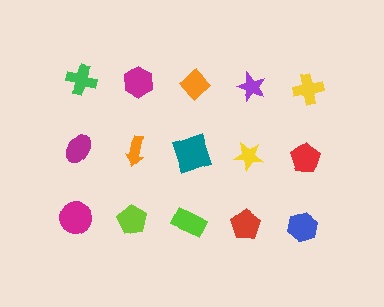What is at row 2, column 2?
An orange arrow.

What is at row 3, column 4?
A red pentagon.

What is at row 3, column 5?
A blue hexagon.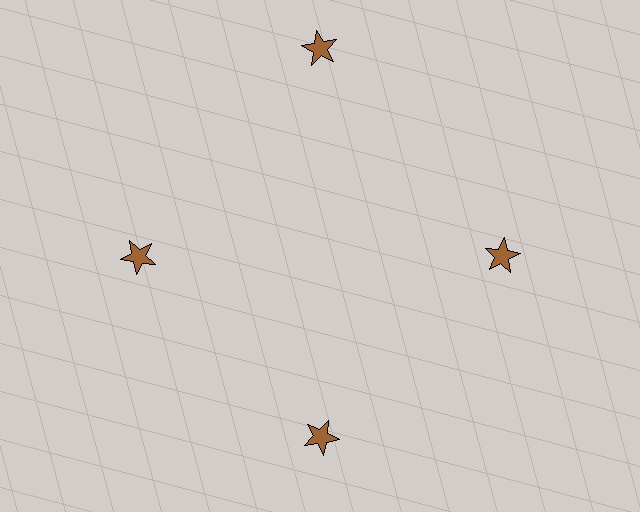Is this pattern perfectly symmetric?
No. The 4 brown stars are arranged in a ring, but one element near the 12 o'clock position is pushed outward from the center, breaking the 4-fold rotational symmetry.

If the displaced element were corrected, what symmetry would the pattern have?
It would have 4-fold rotational symmetry — the pattern would map onto itself every 90 degrees.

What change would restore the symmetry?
The symmetry would be restored by moving it inward, back onto the ring so that all 4 stars sit at equal angles and equal distance from the center.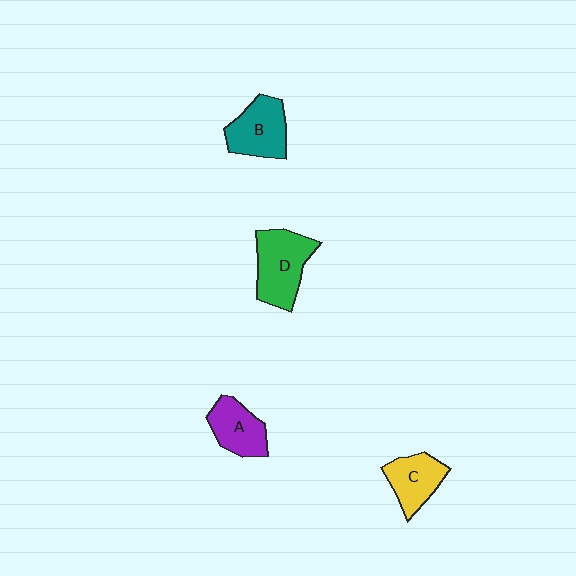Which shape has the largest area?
Shape D (green).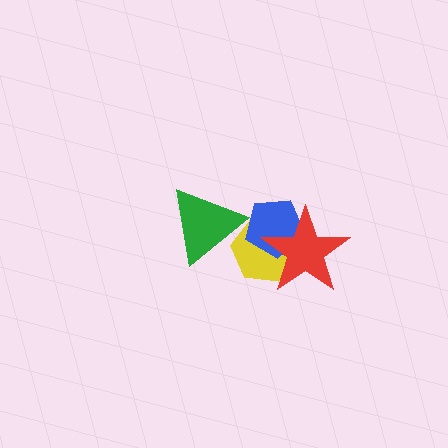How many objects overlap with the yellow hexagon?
3 objects overlap with the yellow hexagon.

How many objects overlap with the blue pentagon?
2 objects overlap with the blue pentagon.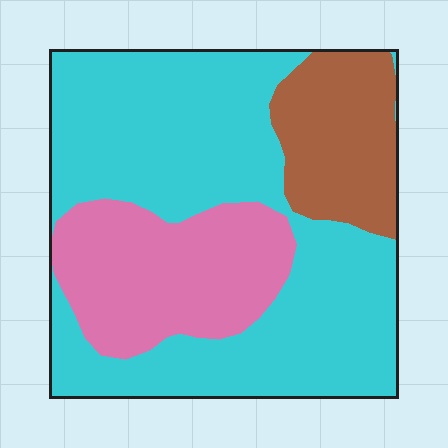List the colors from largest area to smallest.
From largest to smallest: cyan, pink, brown.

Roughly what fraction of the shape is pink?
Pink takes up about one quarter (1/4) of the shape.